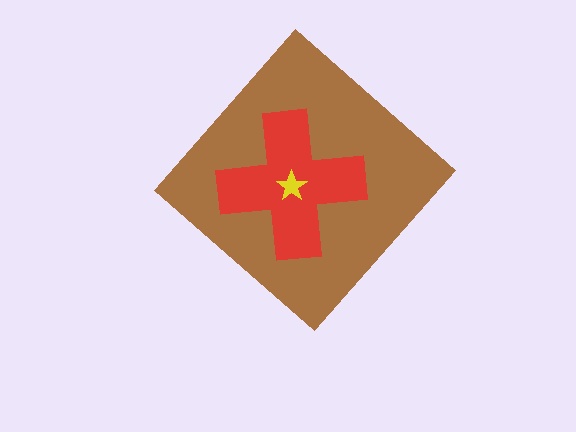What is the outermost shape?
The brown diamond.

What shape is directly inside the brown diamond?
The red cross.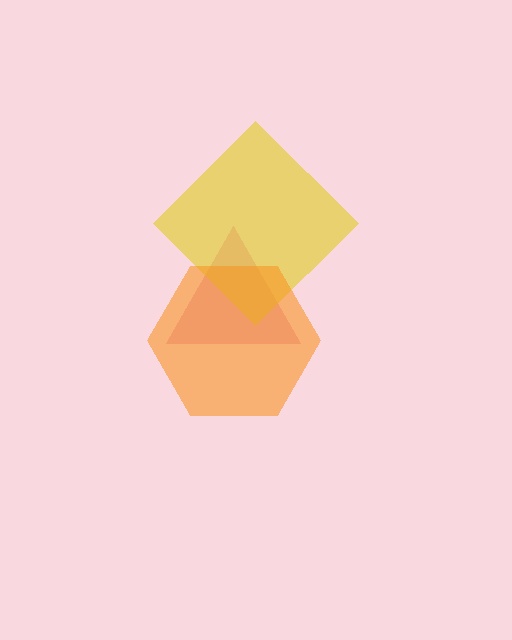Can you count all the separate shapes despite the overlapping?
Yes, there are 3 separate shapes.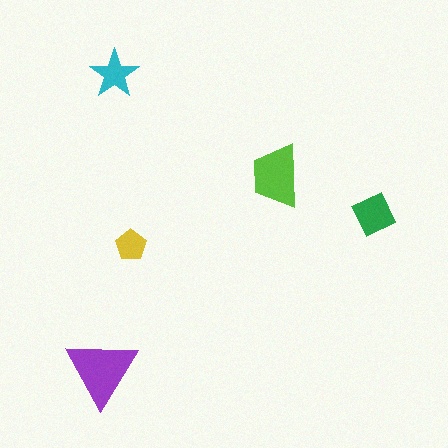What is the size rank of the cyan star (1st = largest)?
4th.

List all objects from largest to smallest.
The purple triangle, the lime trapezoid, the green diamond, the cyan star, the yellow pentagon.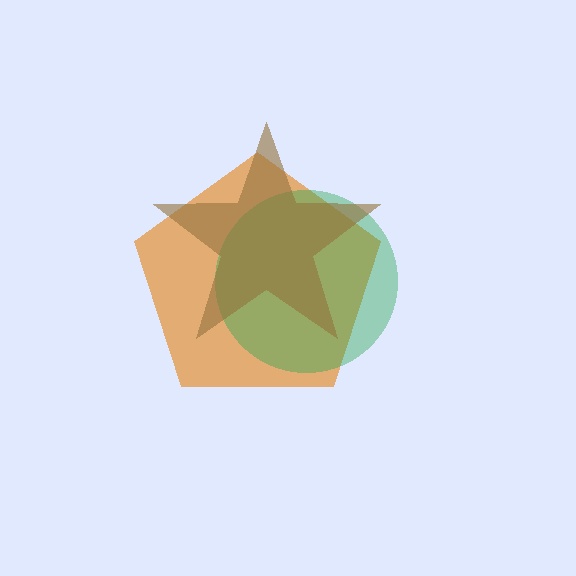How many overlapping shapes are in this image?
There are 3 overlapping shapes in the image.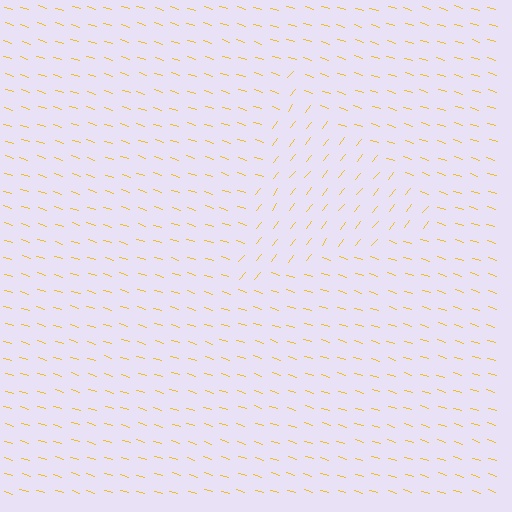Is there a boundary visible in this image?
Yes, there is a texture boundary formed by a change in line orientation.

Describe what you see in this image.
The image is filled with small yellow line segments. A triangle region in the image has lines oriented differently from the surrounding lines, creating a visible texture boundary.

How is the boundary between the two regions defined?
The boundary is defined purely by a change in line orientation (approximately 69 degrees difference). All lines are the same color and thickness.